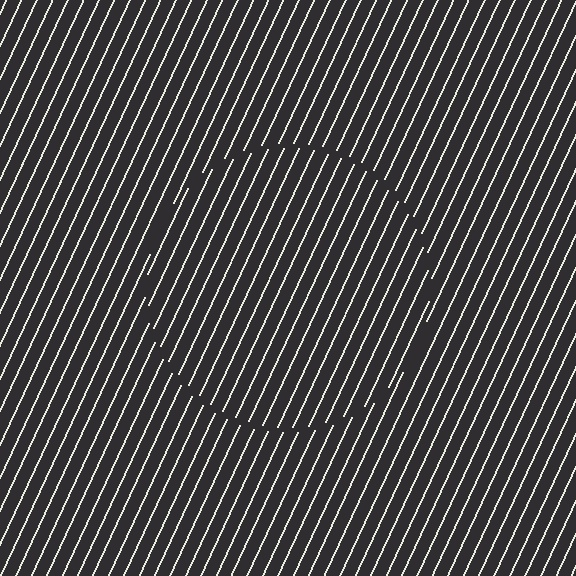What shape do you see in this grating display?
An illusory circle. The interior of the shape contains the same grating, shifted by half a period — the contour is defined by the phase discontinuity where line-ends from the inner and outer gratings abut.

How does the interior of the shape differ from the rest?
The interior of the shape contains the same grating, shifted by half a period — the contour is defined by the phase discontinuity where line-ends from the inner and outer gratings abut.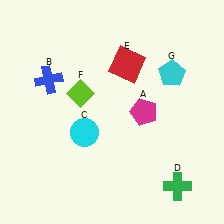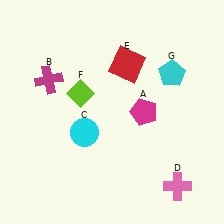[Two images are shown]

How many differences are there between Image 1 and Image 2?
There are 2 differences between the two images.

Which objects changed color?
B changed from blue to magenta. D changed from green to pink.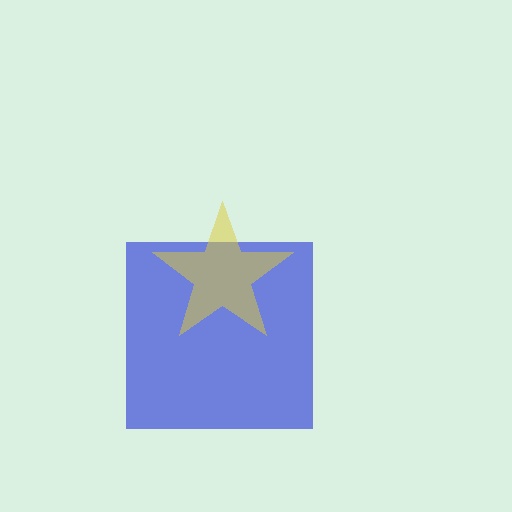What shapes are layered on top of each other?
The layered shapes are: a blue square, a yellow star.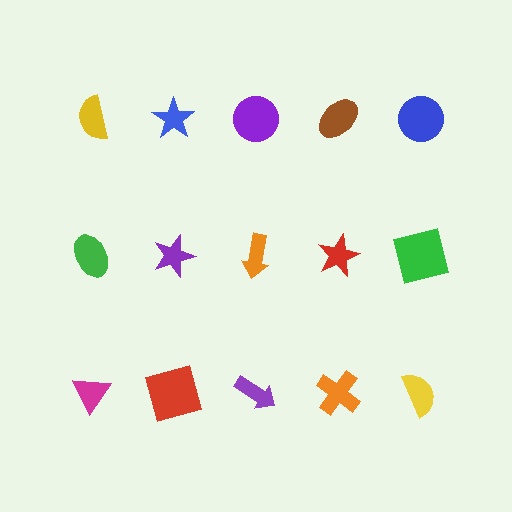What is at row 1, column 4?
A brown ellipse.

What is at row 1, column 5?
A blue circle.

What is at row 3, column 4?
An orange cross.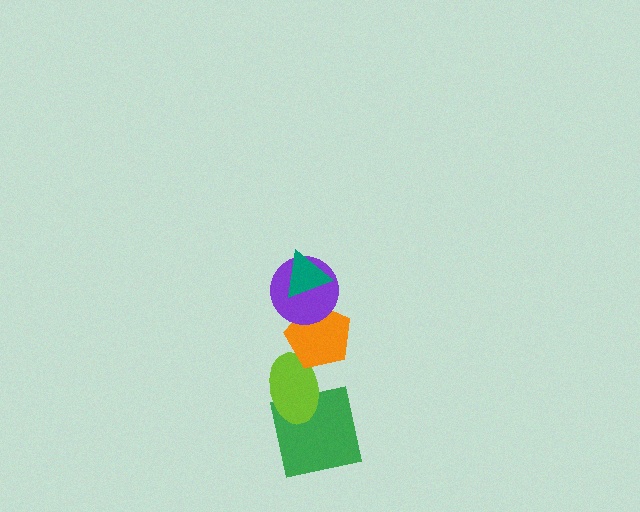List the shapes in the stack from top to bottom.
From top to bottom: the teal triangle, the purple circle, the orange pentagon, the lime ellipse, the green square.